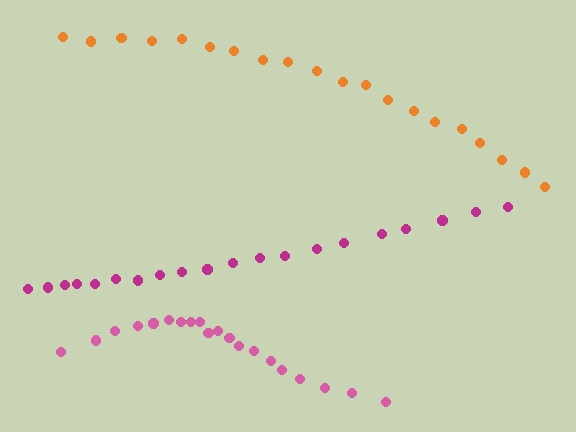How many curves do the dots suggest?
There are 3 distinct paths.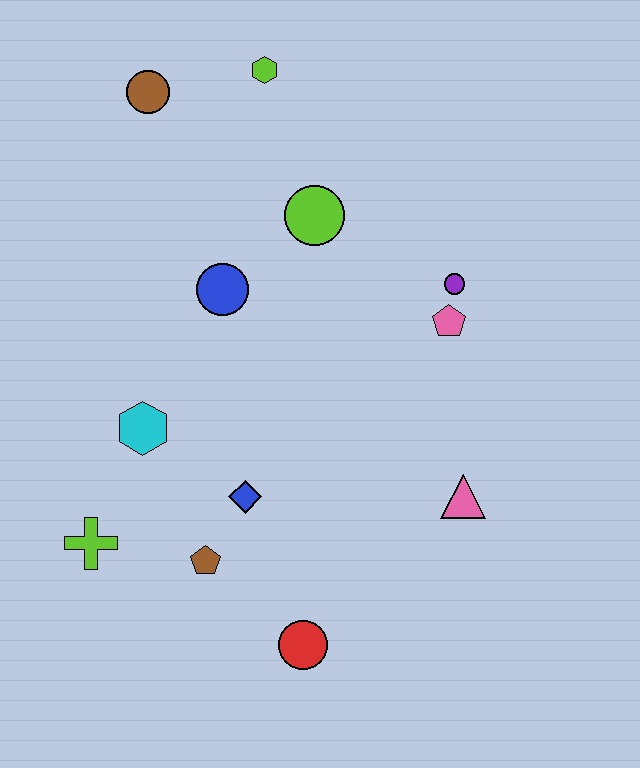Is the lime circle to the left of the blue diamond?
No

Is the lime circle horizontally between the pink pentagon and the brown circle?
Yes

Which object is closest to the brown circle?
The lime hexagon is closest to the brown circle.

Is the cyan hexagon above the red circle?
Yes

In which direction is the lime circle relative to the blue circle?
The lime circle is to the right of the blue circle.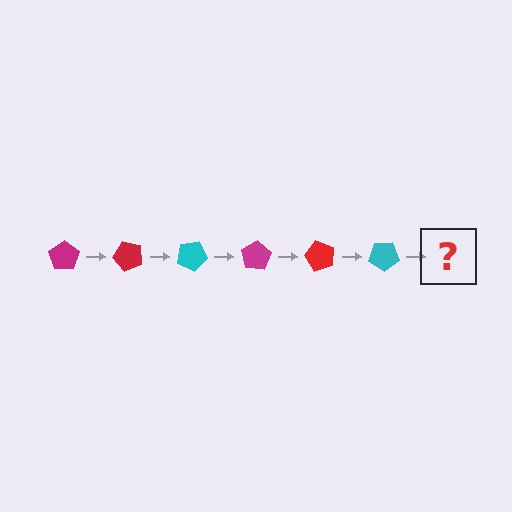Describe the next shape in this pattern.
It should be a magenta pentagon, rotated 300 degrees from the start.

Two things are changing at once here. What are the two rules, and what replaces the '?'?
The two rules are that it rotates 50 degrees each step and the color cycles through magenta, red, and cyan. The '?' should be a magenta pentagon, rotated 300 degrees from the start.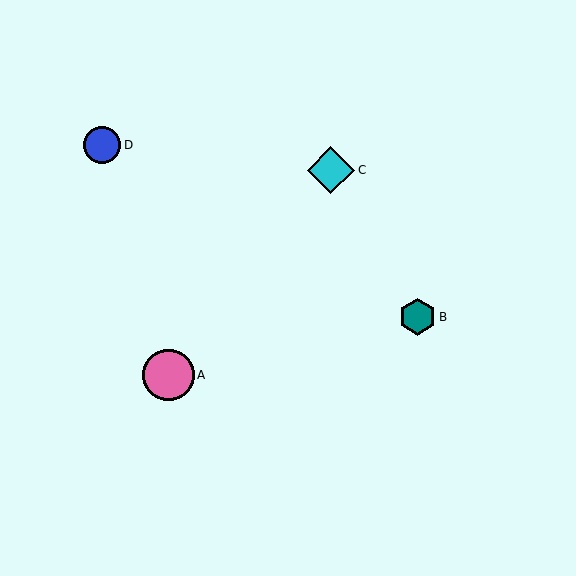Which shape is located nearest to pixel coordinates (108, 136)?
The blue circle (labeled D) at (102, 145) is nearest to that location.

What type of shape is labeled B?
Shape B is a teal hexagon.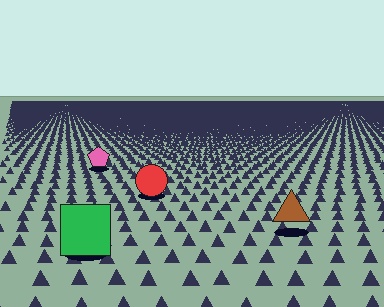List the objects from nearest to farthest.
From nearest to farthest: the green square, the brown triangle, the red circle, the pink pentagon.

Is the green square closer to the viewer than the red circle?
Yes. The green square is closer — you can tell from the texture gradient: the ground texture is coarser near it.